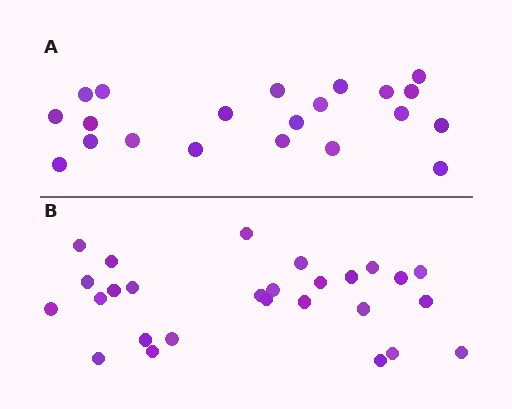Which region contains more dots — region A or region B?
Region B (the bottom region) has more dots.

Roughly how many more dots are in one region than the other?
Region B has about 6 more dots than region A.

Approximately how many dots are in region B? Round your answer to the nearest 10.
About 30 dots. (The exact count is 27, which rounds to 30.)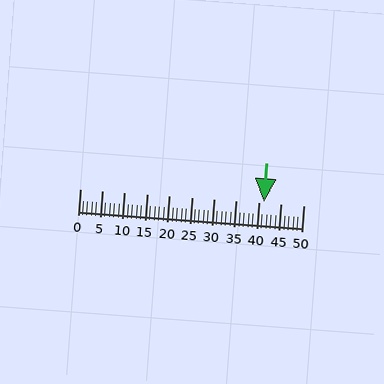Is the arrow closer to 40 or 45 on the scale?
The arrow is closer to 40.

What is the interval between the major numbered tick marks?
The major tick marks are spaced 5 units apart.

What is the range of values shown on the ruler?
The ruler shows values from 0 to 50.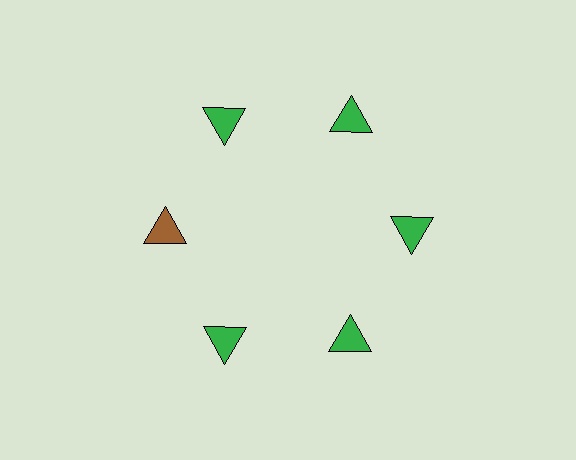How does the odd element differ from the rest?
It has a different color: brown instead of green.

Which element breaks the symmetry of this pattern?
The brown triangle at roughly the 9 o'clock position breaks the symmetry. All other shapes are green triangles.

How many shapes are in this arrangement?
There are 6 shapes arranged in a ring pattern.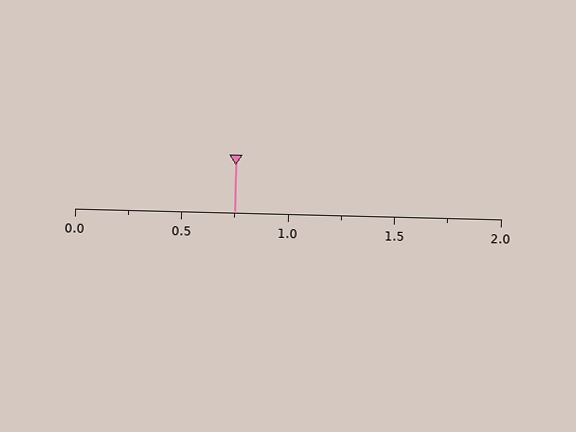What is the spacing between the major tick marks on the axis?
The major ticks are spaced 0.5 apart.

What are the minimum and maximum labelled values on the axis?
The axis runs from 0.0 to 2.0.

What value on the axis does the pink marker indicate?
The marker indicates approximately 0.75.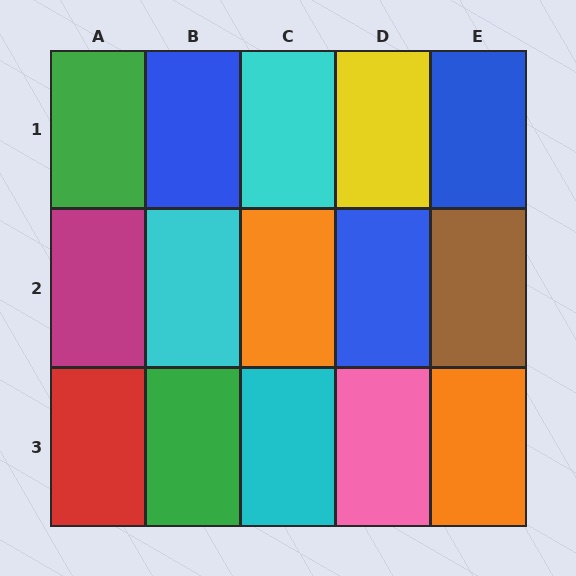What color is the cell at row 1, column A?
Green.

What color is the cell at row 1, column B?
Blue.